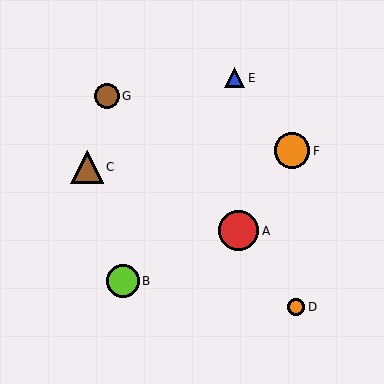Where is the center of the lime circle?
The center of the lime circle is at (123, 281).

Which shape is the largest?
The red circle (labeled A) is the largest.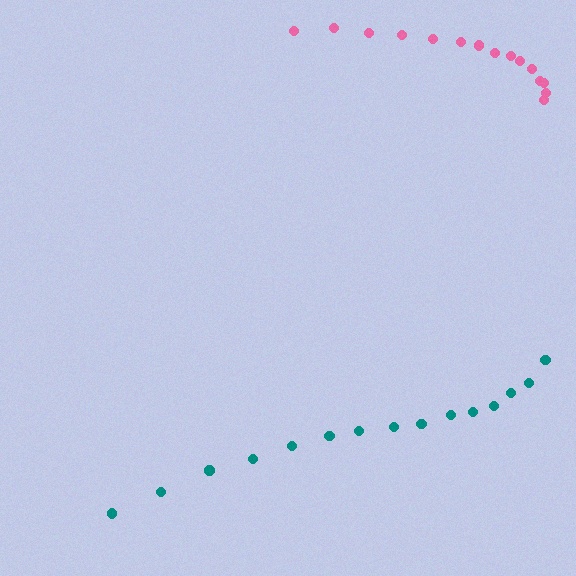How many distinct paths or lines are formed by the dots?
There are 2 distinct paths.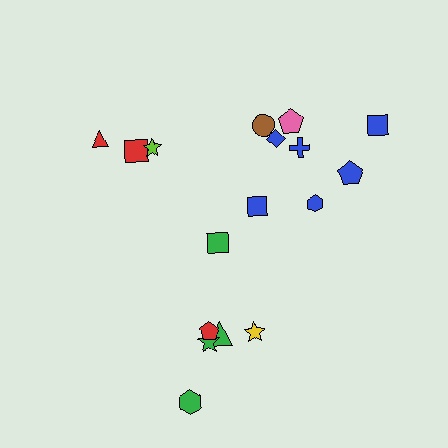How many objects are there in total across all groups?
There are 17 objects.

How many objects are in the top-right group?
There are 8 objects.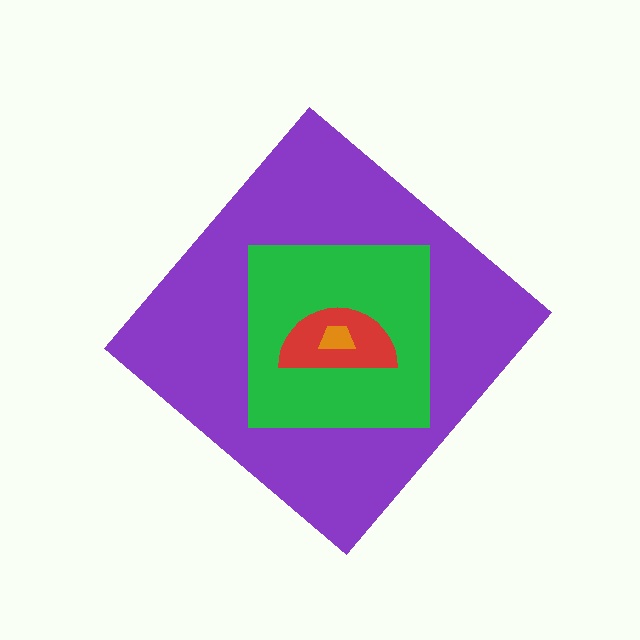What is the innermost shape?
The orange trapezoid.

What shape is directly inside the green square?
The red semicircle.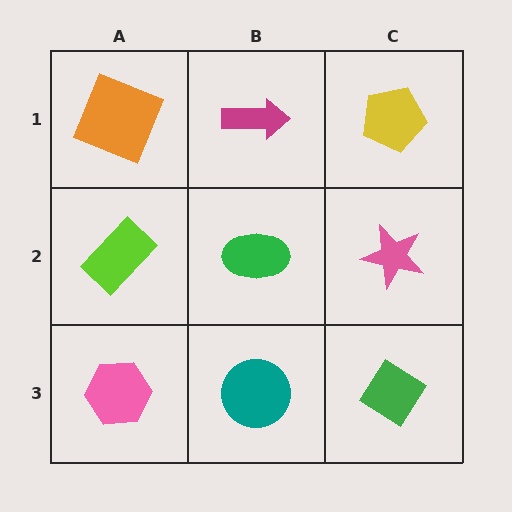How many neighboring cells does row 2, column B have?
4.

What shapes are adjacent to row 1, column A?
A lime rectangle (row 2, column A), a magenta arrow (row 1, column B).